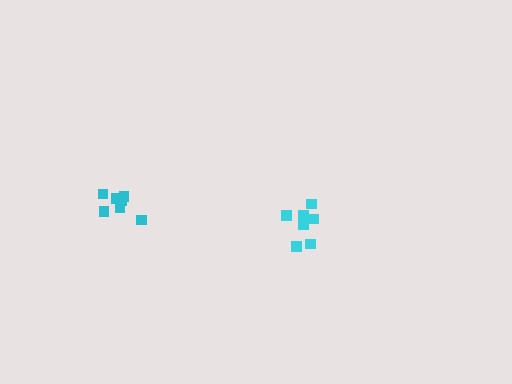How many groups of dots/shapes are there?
There are 2 groups.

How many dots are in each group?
Group 1: 7 dots, Group 2: 7 dots (14 total).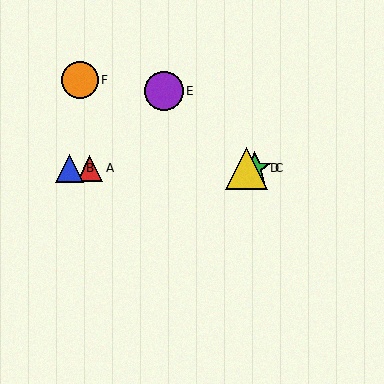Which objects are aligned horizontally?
Objects A, B, C, D are aligned horizontally.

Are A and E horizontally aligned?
No, A is at y≈168 and E is at y≈91.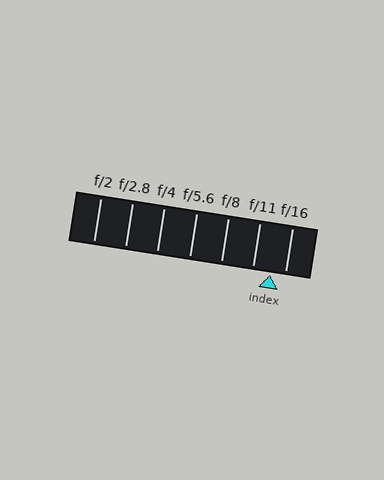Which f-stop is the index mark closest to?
The index mark is closest to f/16.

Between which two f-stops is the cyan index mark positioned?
The index mark is between f/11 and f/16.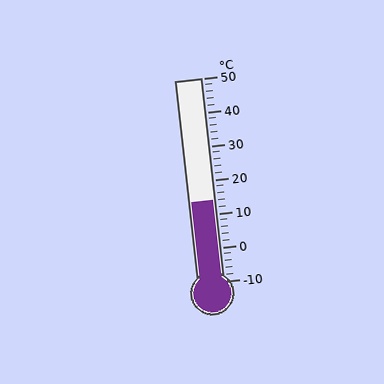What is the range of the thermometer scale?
The thermometer scale ranges from -10°C to 50°C.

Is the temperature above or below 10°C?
The temperature is above 10°C.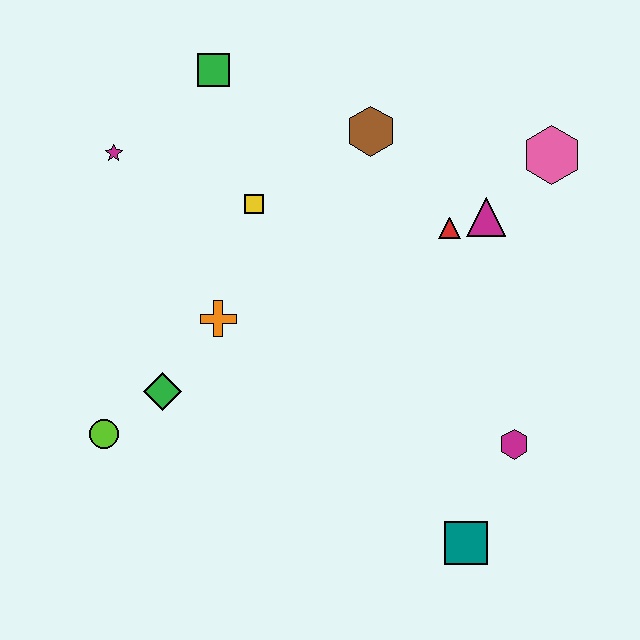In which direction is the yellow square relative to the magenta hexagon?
The yellow square is to the left of the magenta hexagon.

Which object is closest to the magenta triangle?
The red triangle is closest to the magenta triangle.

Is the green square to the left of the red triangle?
Yes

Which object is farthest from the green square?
The teal square is farthest from the green square.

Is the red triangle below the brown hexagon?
Yes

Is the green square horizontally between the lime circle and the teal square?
Yes